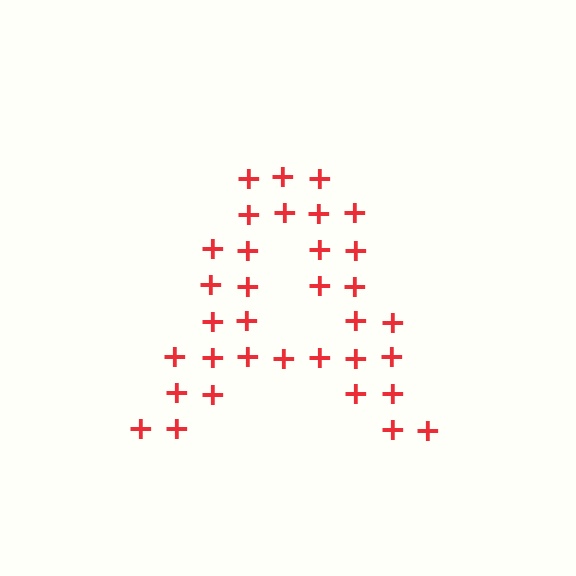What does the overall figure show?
The overall figure shows the letter A.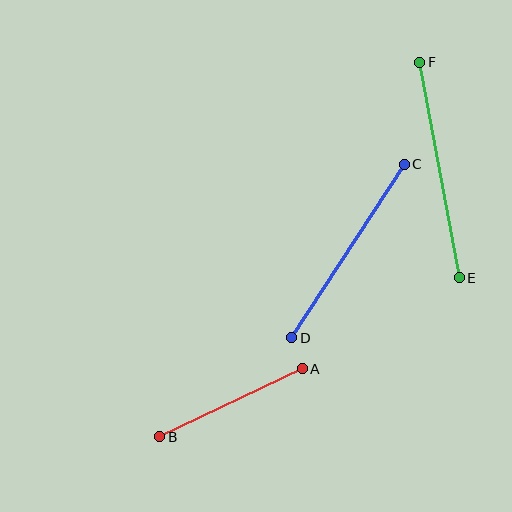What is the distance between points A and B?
The distance is approximately 158 pixels.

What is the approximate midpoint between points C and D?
The midpoint is at approximately (348, 251) pixels.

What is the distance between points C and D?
The distance is approximately 207 pixels.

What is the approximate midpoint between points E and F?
The midpoint is at approximately (439, 170) pixels.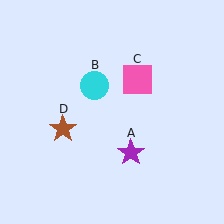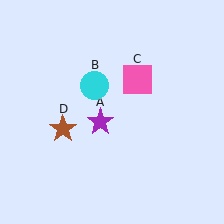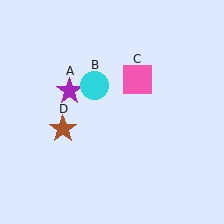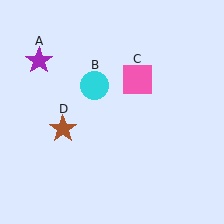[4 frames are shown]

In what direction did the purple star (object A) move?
The purple star (object A) moved up and to the left.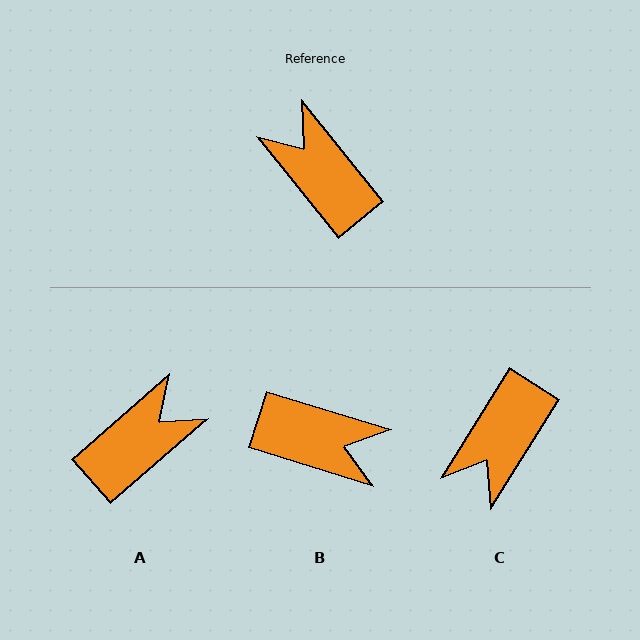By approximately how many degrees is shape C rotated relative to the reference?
Approximately 109 degrees counter-clockwise.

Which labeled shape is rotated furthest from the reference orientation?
B, about 146 degrees away.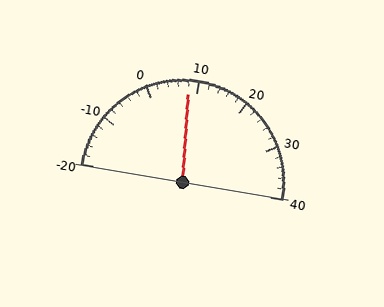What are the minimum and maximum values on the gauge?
The gauge ranges from -20 to 40.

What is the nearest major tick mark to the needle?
The nearest major tick mark is 10.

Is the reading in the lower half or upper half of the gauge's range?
The reading is in the lower half of the range (-20 to 40).